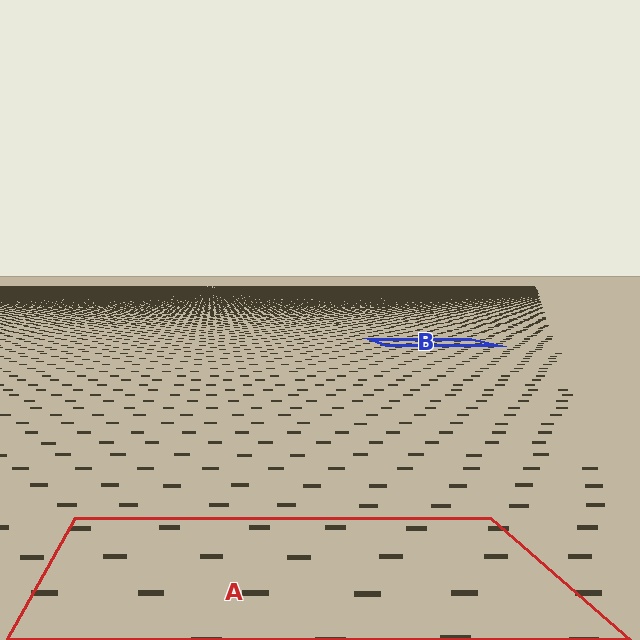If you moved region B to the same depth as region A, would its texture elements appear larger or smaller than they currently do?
They would appear larger. At a closer depth, the same texture elements are projected at a bigger on-screen size.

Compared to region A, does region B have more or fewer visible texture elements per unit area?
Region B has more texture elements per unit area — they are packed more densely because it is farther away.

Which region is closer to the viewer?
Region A is closer. The texture elements there are larger and more spread out.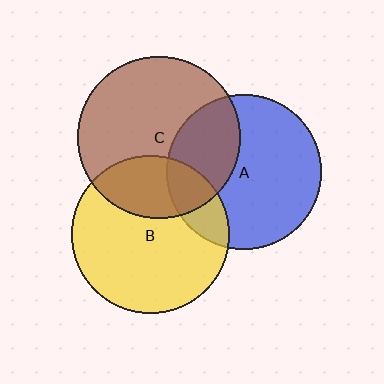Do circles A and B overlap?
Yes.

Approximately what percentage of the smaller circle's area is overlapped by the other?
Approximately 15%.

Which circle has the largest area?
Circle C (brown).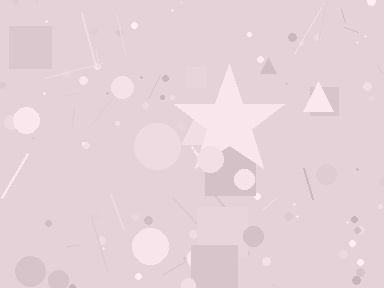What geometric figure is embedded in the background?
A star is embedded in the background.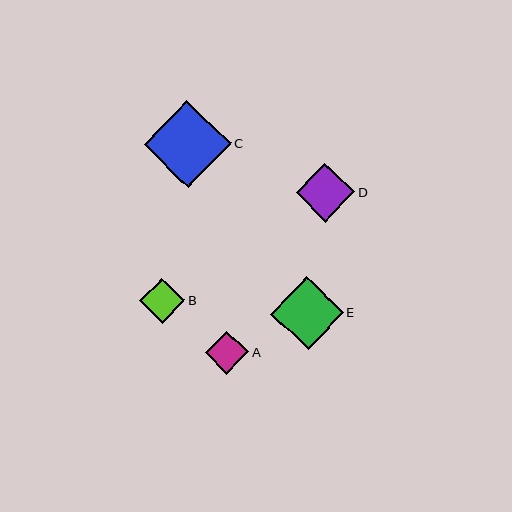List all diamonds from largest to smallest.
From largest to smallest: C, E, D, B, A.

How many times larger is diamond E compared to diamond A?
Diamond E is approximately 1.7 times the size of diamond A.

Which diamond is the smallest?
Diamond A is the smallest with a size of approximately 43 pixels.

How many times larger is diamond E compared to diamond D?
Diamond E is approximately 1.2 times the size of diamond D.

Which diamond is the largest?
Diamond C is the largest with a size of approximately 87 pixels.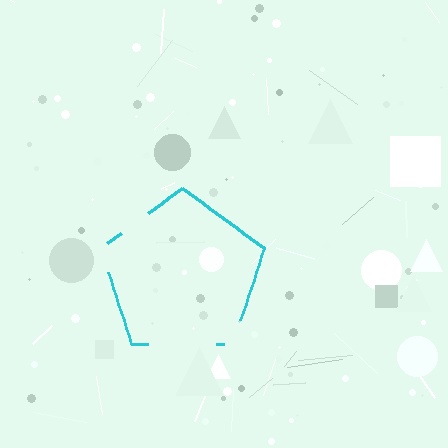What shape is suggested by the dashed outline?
The dashed outline suggests a pentagon.